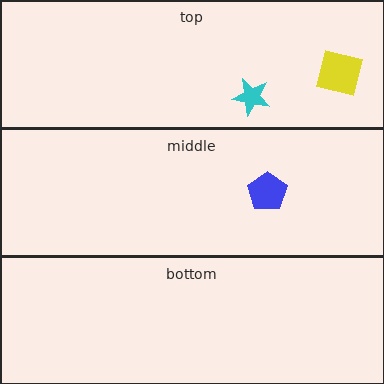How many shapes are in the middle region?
1.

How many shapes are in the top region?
2.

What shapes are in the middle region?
The blue pentagon.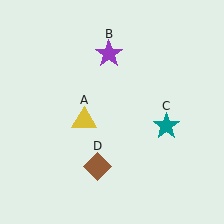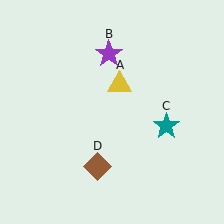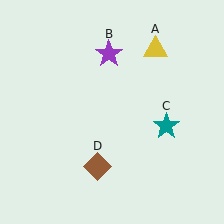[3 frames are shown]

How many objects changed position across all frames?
1 object changed position: yellow triangle (object A).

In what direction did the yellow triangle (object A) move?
The yellow triangle (object A) moved up and to the right.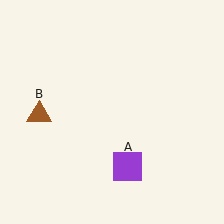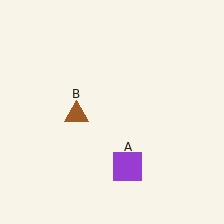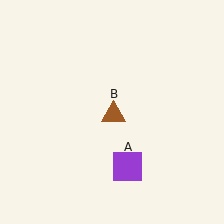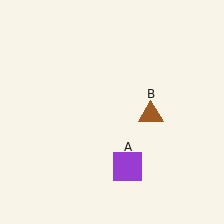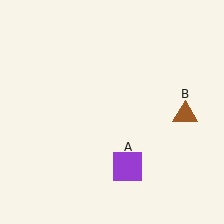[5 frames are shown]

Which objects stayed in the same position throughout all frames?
Purple square (object A) remained stationary.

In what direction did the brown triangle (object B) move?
The brown triangle (object B) moved right.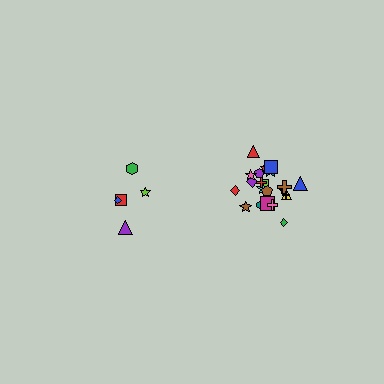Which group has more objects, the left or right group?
The right group.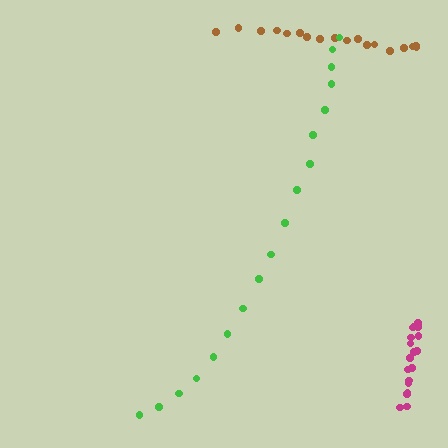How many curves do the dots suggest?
There are 3 distinct paths.